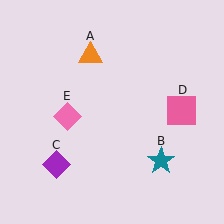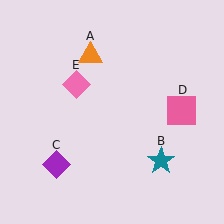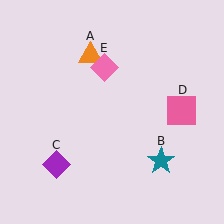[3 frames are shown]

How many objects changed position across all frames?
1 object changed position: pink diamond (object E).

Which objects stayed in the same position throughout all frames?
Orange triangle (object A) and teal star (object B) and purple diamond (object C) and pink square (object D) remained stationary.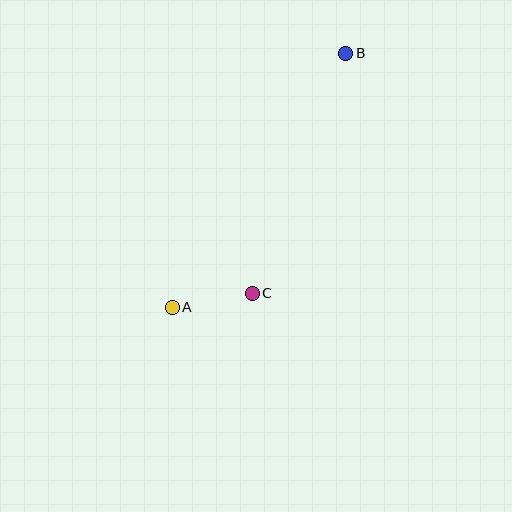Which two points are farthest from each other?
Points A and B are farthest from each other.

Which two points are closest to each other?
Points A and C are closest to each other.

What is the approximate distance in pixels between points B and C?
The distance between B and C is approximately 258 pixels.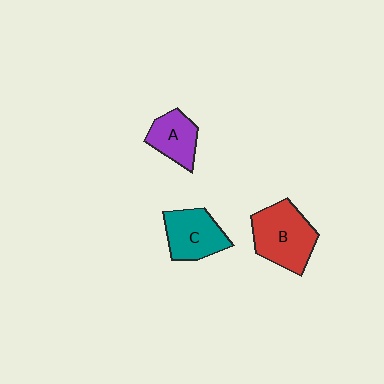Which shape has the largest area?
Shape B (red).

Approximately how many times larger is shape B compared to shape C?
Approximately 1.3 times.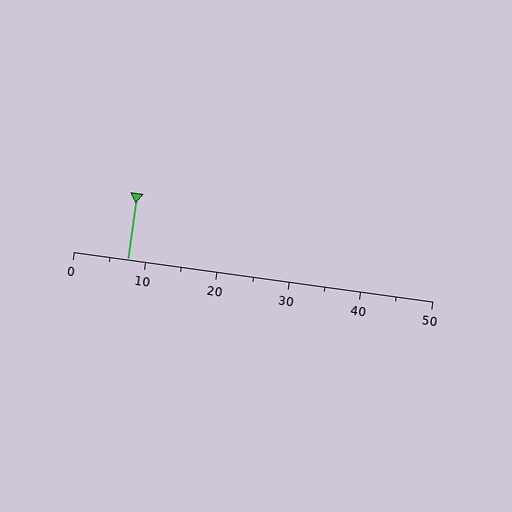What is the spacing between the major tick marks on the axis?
The major ticks are spaced 10 apart.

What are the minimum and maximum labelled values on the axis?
The axis runs from 0 to 50.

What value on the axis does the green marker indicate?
The marker indicates approximately 7.5.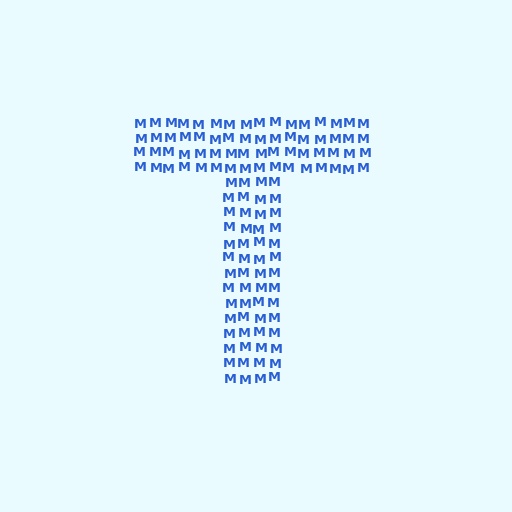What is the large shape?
The large shape is the letter T.